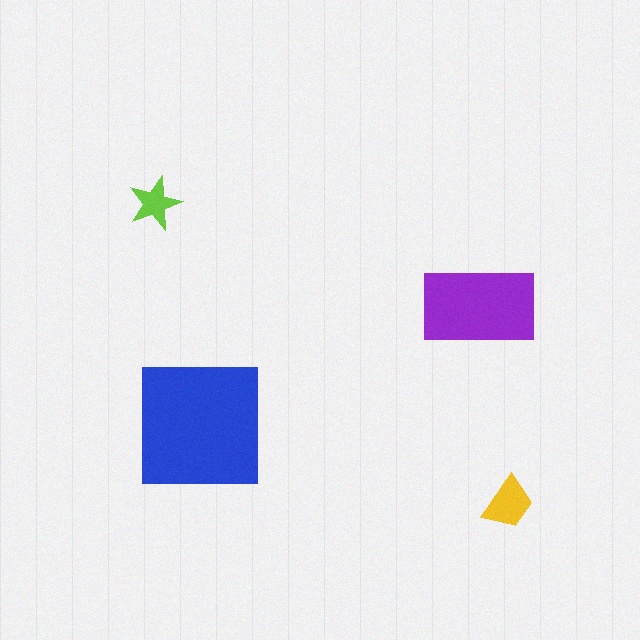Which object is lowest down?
The yellow trapezoid is bottommost.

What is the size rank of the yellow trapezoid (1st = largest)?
3rd.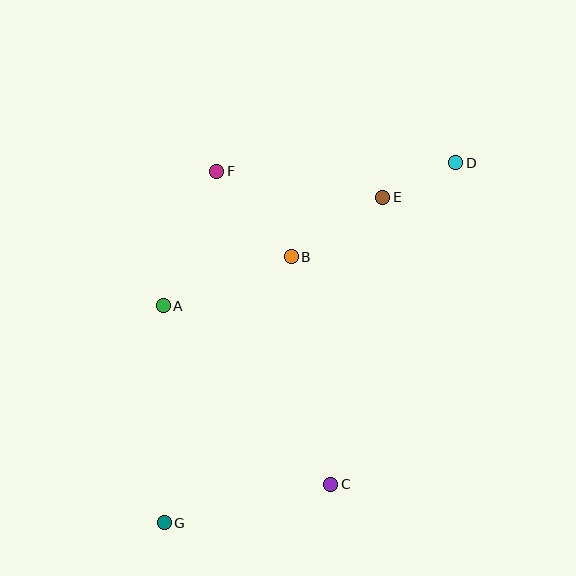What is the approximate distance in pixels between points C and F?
The distance between C and F is approximately 333 pixels.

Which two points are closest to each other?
Points D and E are closest to each other.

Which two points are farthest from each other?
Points D and G are farthest from each other.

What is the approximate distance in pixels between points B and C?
The distance between B and C is approximately 231 pixels.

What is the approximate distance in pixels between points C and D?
The distance between C and D is approximately 345 pixels.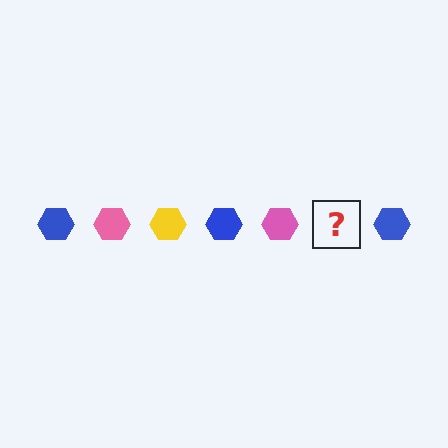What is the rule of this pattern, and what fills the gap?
The rule is that the pattern cycles through blue, pink, yellow hexagons. The gap should be filled with a yellow hexagon.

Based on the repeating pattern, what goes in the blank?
The blank should be a yellow hexagon.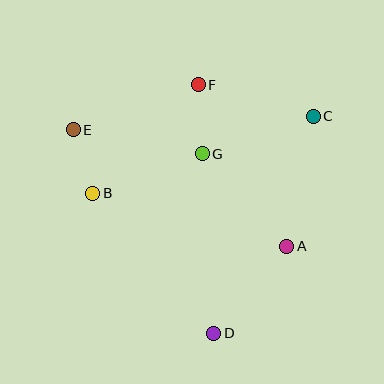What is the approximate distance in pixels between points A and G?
The distance between A and G is approximately 125 pixels.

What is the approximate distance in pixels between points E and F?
The distance between E and F is approximately 133 pixels.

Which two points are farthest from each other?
Points D and F are farthest from each other.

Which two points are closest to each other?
Points B and E are closest to each other.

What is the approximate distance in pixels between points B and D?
The distance between B and D is approximately 185 pixels.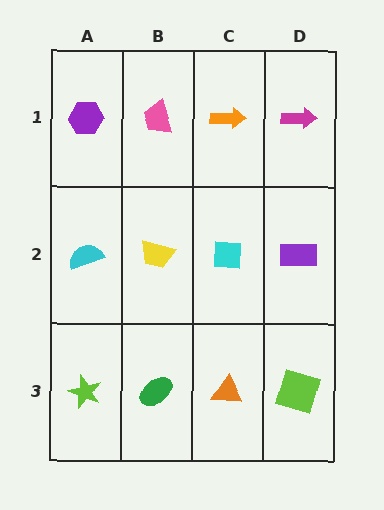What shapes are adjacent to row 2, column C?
An orange arrow (row 1, column C), an orange triangle (row 3, column C), a yellow trapezoid (row 2, column B), a purple rectangle (row 2, column D).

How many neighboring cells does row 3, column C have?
3.